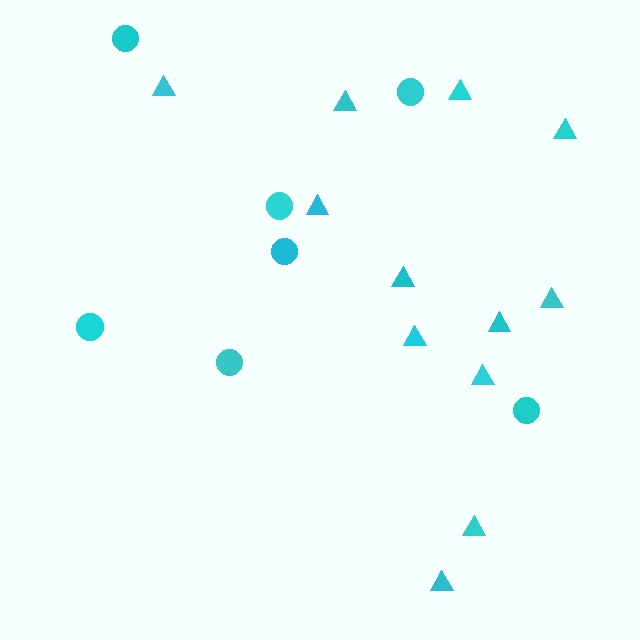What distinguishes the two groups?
There are 2 groups: one group of triangles (12) and one group of circles (7).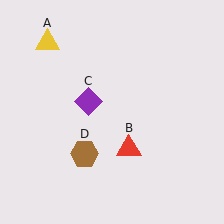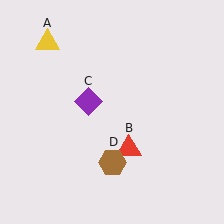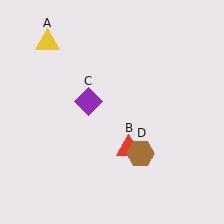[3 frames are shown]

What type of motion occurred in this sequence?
The brown hexagon (object D) rotated counterclockwise around the center of the scene.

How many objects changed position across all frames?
1 object changed position: brown hexagon (object D).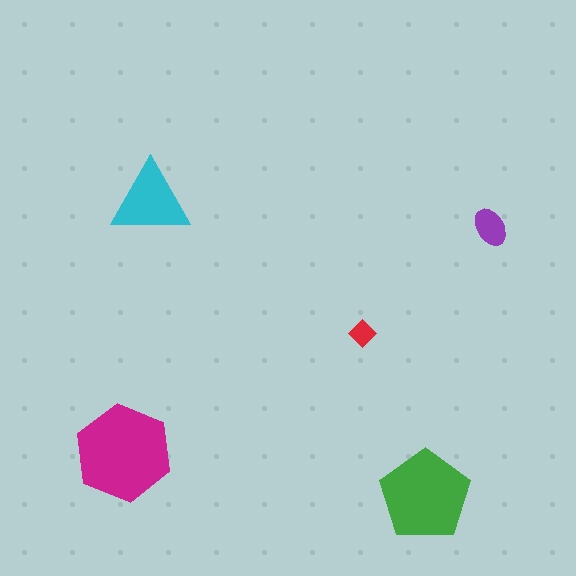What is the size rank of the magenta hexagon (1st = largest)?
1st.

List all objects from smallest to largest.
The red diamond, the purple ellipse, the cyan triangle, the green pentagon, the magenta hexagon.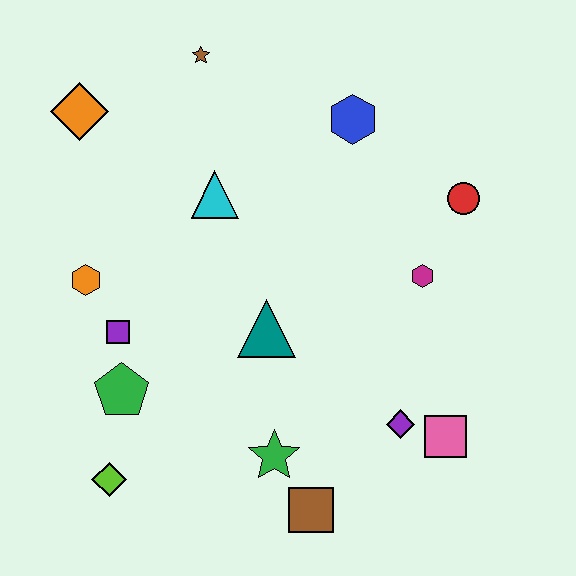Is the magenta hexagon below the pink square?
No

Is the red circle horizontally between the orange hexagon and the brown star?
No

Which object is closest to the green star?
The brown square is closest to the green star.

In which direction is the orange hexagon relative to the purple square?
The orange hexagon is above the purple square.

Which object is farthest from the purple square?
The red circle is farthest from the purple square.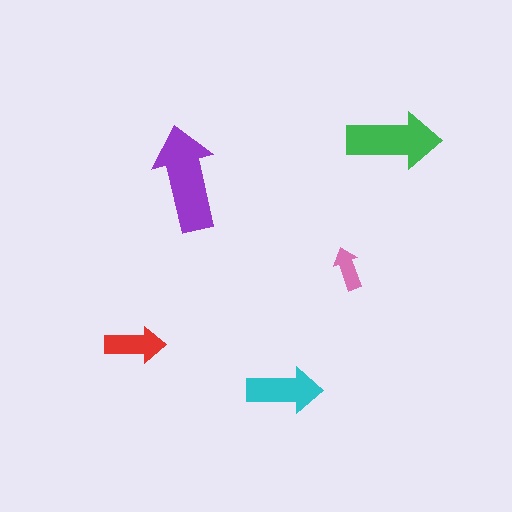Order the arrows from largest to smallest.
the purple one, the green one, the cyan one, the red one, the pink one.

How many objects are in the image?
There are 5 objects in the image.